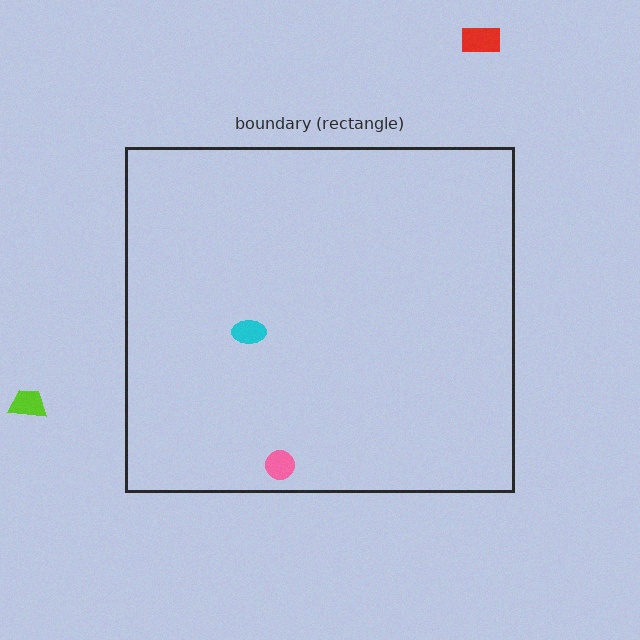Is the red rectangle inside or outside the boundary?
Outside.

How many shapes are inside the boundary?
2 inside, 2 outside.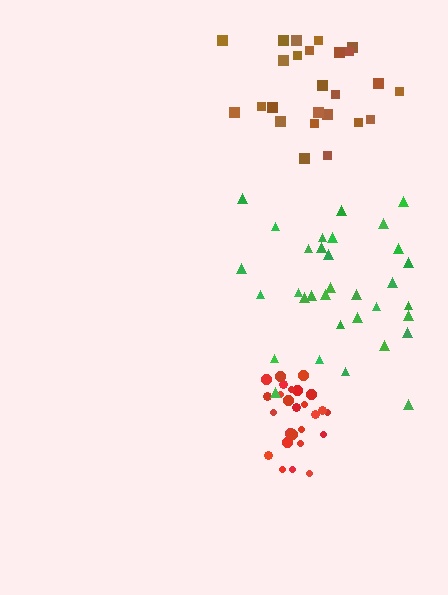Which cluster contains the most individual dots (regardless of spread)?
Green (33).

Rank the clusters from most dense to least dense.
red, brown, green.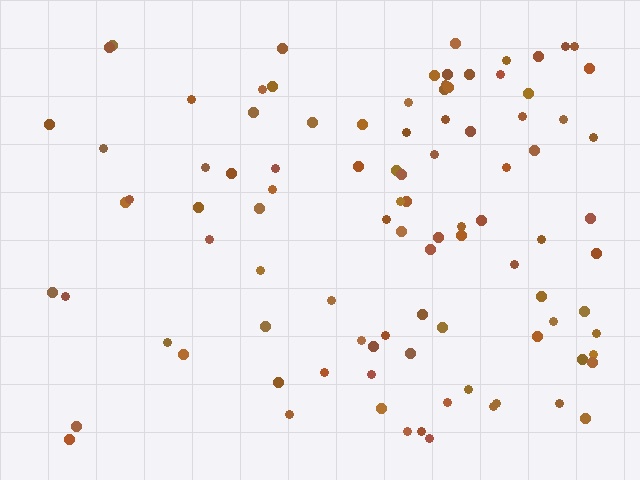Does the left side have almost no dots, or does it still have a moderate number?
Still a moderate number, just noticeably fewer than the right.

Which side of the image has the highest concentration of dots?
The right.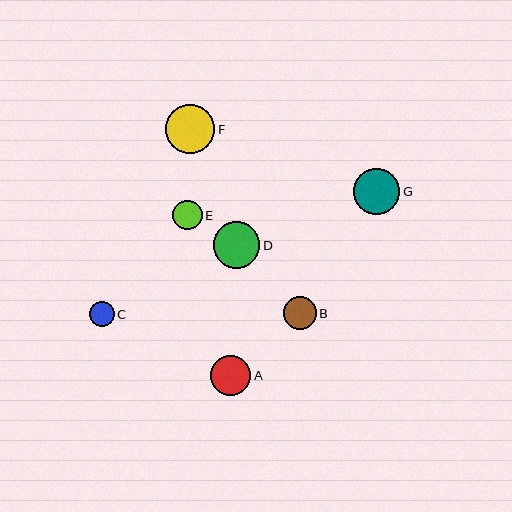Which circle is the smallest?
Circle C is the smallest with a size of approximately 24 pixels.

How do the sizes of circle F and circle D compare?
Circle F and circle D are approximately the same size.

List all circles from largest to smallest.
From largest to smallest: F, D, G, A, B, E, C.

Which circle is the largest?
Circle F is the largest with a size of approximately 49 pixels.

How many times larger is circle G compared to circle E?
Circle G is approximately 1.6 times the size of circle E.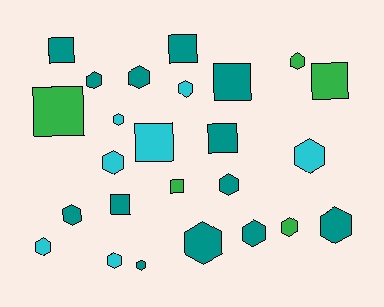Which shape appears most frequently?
Hexagon, with 16 objects.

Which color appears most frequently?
Teal, with 13 objects.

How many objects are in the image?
There are 25 objects.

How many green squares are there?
There are 3 green squares.